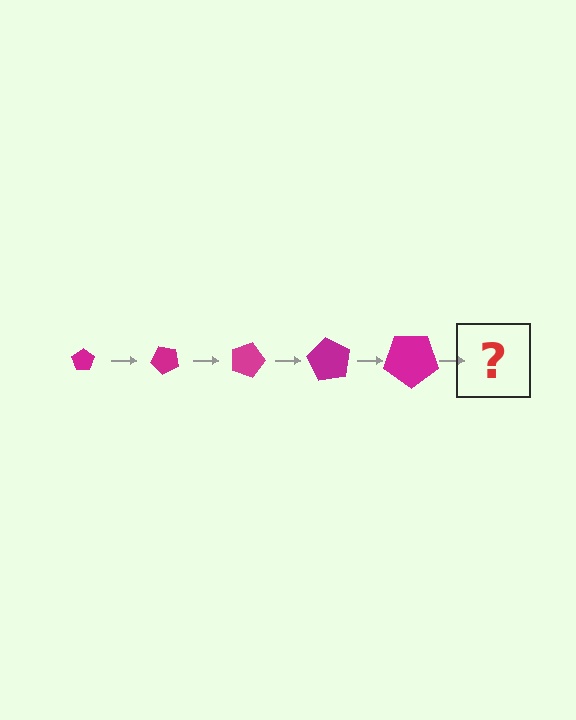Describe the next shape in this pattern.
It should be a pentagon, larger than the previous one and rotated 225 degrees from the start.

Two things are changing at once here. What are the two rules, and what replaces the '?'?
The two rules are that the pentagon grows larger each step and it rotates 45 degrees each step. The '?' should be a pentagon, larger than the previous one and rotated 225 degrees from the start.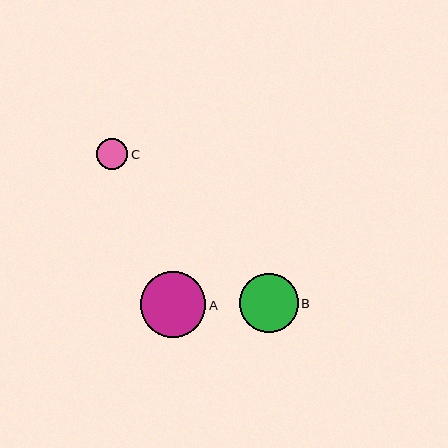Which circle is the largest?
Circle A is the largest with a size of approximately 66 pixels.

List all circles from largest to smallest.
From largest to smallest: A, B, C.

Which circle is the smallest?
Circle C is the smallest with a size of approximately 31 pixels.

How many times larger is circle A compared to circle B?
Circle A is approximately 1.1 times the size of circle B.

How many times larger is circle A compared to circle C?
Circle A is approximately 2.1 times the size of circle C.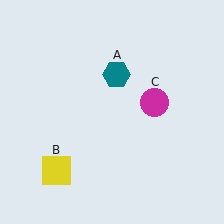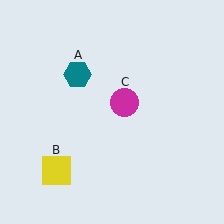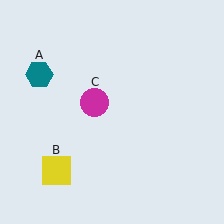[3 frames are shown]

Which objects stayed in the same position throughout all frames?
Yellow square (object B) remained stationary.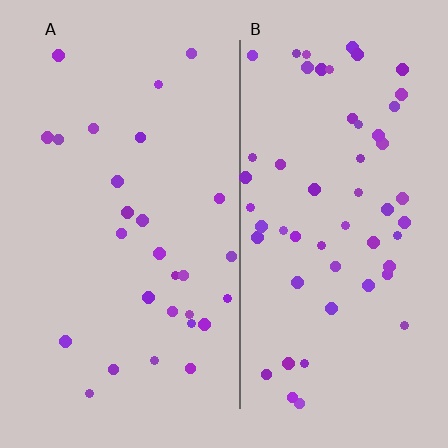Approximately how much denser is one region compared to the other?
Approximately 2.0× — region B over region A.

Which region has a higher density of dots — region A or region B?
B (the right).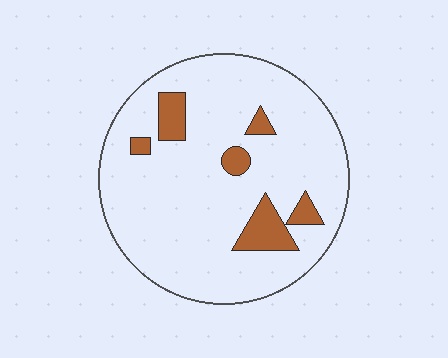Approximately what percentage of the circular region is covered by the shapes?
Approximately 10%.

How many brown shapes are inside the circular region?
6.